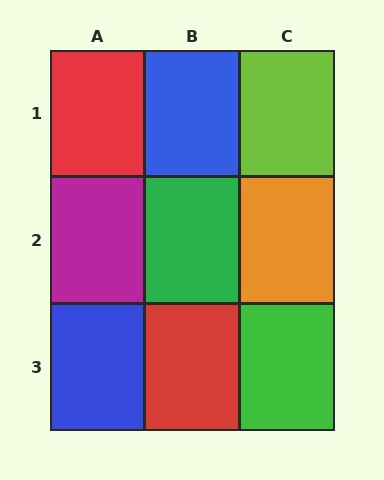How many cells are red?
2 cells are red.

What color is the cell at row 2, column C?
Orange.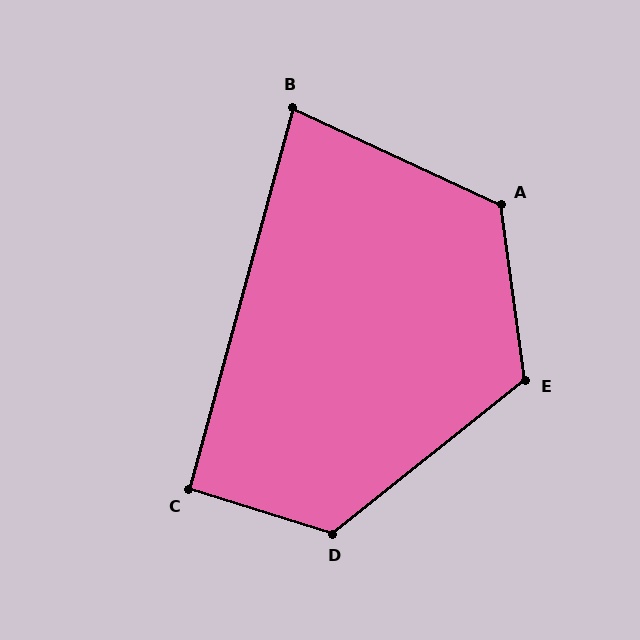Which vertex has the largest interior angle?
D, at approximately 124 degrees.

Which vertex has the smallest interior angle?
B, at approximately 80 degrees.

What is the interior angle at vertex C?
Approximately 92 degrees (approximately right).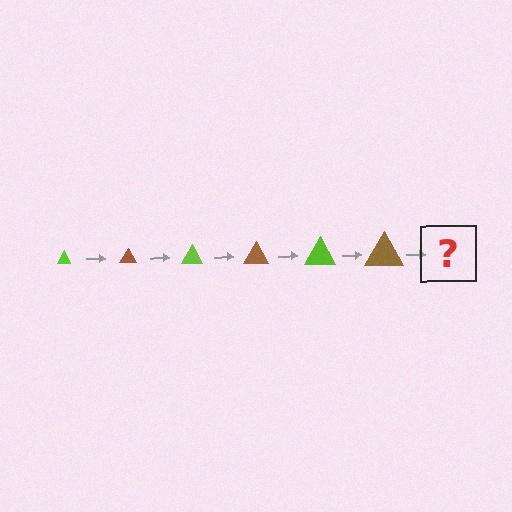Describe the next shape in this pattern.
It should be a lime triangle, larger than the previous one.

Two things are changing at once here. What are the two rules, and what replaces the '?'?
The two rules are that the triangle grows larger each step and the color cycles through lime and brown. The '?' should be a lime triangle, larger than the previous one.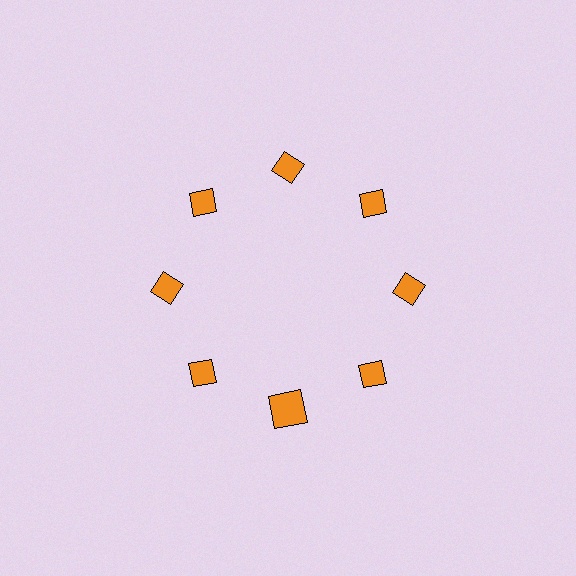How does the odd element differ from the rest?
It has a different shape: square instead of diamond.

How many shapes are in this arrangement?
There are 8 shapes arranged in a ring pattern.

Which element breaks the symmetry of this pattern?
The orange square at roughly the 6 o'clock position breaks the symmetry. All other shapes are orange diamonds.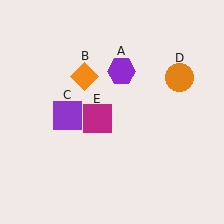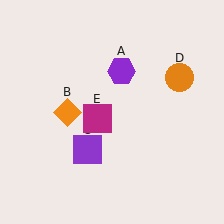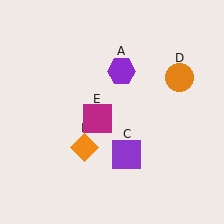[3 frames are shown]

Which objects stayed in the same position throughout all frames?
Purple hexagon (object A) and orange circle (object D) and magenta square (object E) remained stationary.